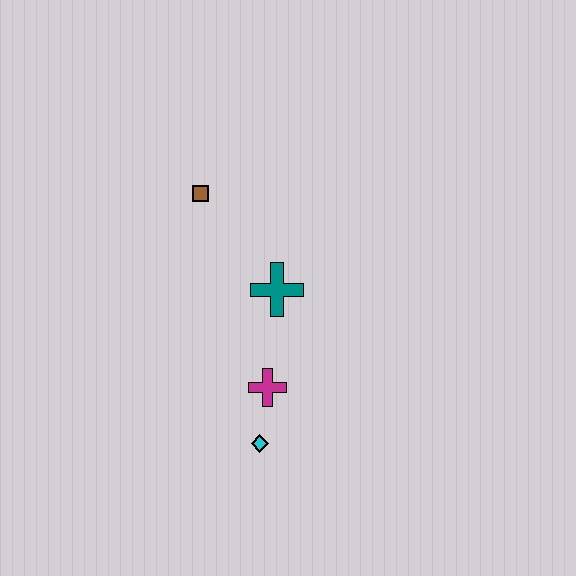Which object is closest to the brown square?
The teal cross is closest to the brown square.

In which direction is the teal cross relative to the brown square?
The teal cross is below the brown square.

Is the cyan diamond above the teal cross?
No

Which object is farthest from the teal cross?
The cyan diamond is farthest from the teal cross.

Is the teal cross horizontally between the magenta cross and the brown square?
No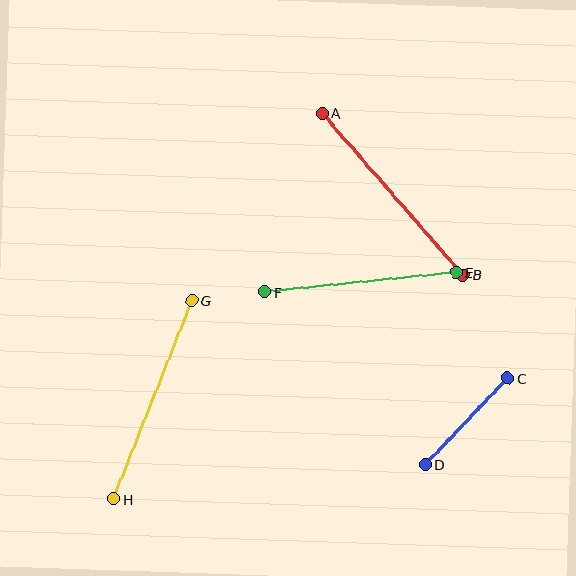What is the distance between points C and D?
The distance is approximately 120 pixels.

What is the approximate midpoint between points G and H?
The midpoint is at approximately (152, 400) pixels.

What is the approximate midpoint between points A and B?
The midpoint is at approximately (393, 194) pixels.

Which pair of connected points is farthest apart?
Points A and B are farthest apart.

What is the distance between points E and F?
The distance is approximately 192 pixels.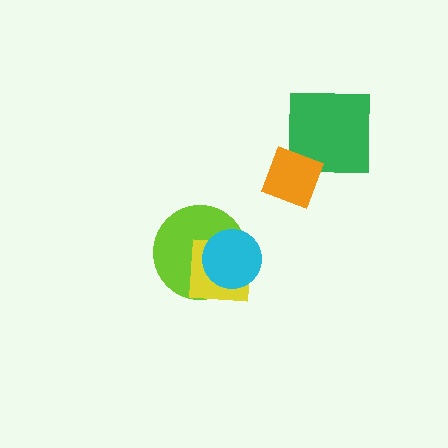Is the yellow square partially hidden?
Yes, it is partially covered by another shape.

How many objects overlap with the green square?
1 object overlaps with the green square.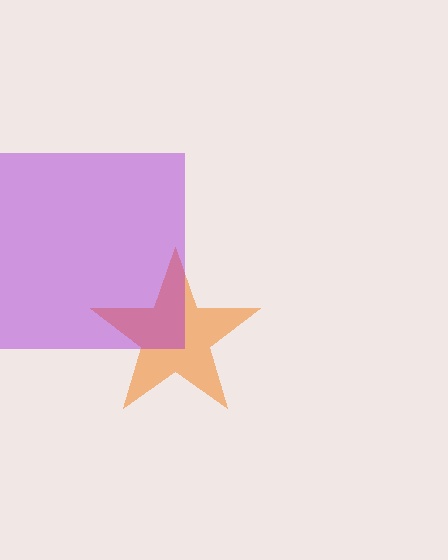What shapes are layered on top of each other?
The layered shapes are: an orange star, a purple square.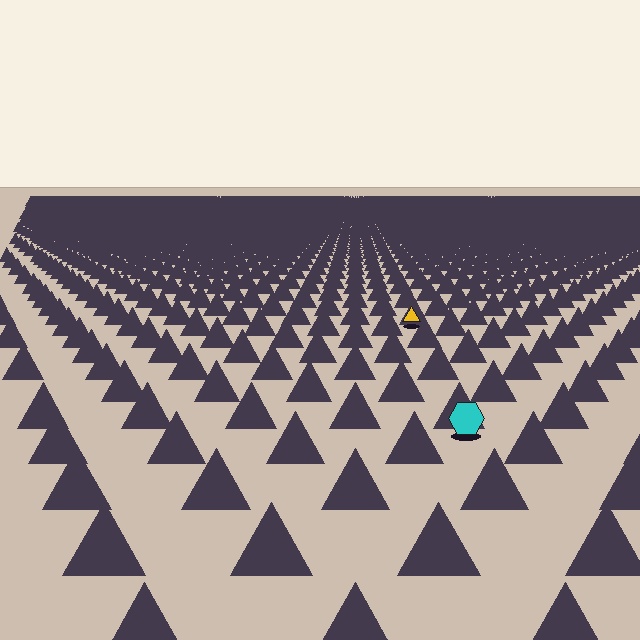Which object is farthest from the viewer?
The yellow triangle is farthest from the viewer. It appears smaller and the ground texture around it is denser.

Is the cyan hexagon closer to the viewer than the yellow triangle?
Yes. The cyan hexagon is closer — you can tell from the texture gradient: the ground texture is coarser near it.